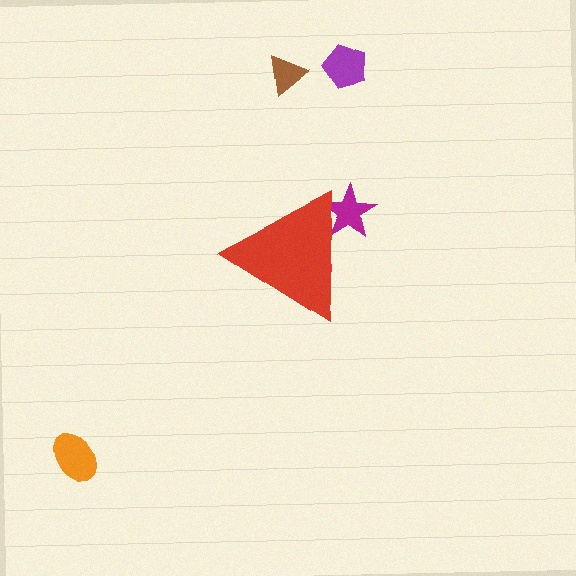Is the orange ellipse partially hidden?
No, the orange ellipse is fully visible.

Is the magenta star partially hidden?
Yes, the magenta star is partially hidden behind the red triangle.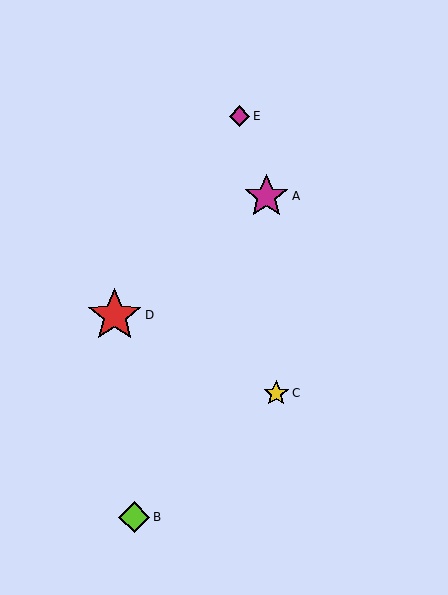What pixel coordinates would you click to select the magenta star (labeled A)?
Click at (266, 196) to select the magenta star A.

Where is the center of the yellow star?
The center of the yellow star is at (276, 393).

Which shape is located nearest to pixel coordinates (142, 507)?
The lime diamond (labeled B) at (134, 517) is nearest to that location.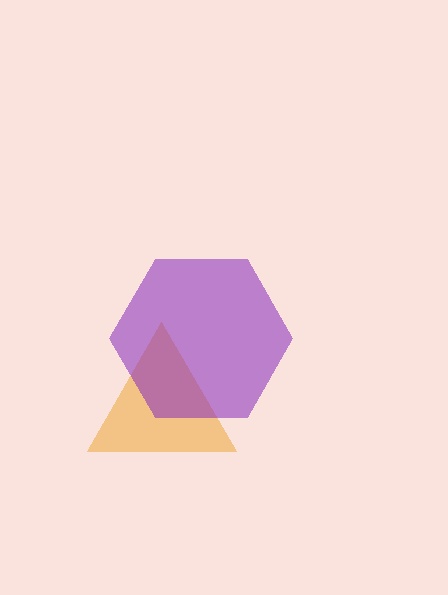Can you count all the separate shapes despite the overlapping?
Yes, there are 2 separate shapes.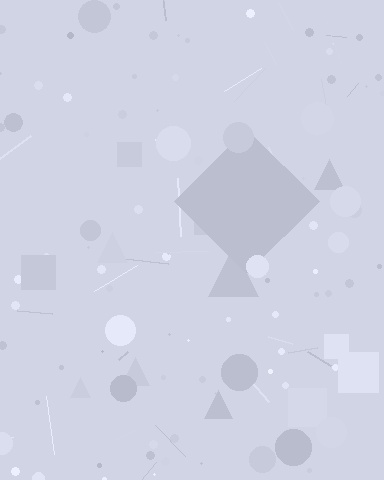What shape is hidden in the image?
A diamond is hidden in the image.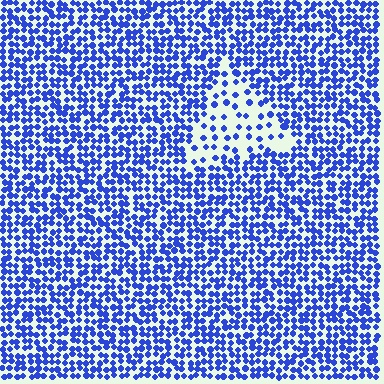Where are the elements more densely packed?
The elements are more densely packed outside the triangle boundary.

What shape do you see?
I see a triangle.